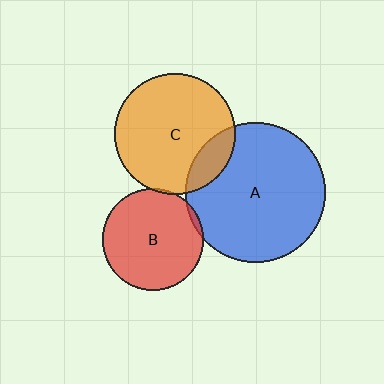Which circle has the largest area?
Circle A (blue).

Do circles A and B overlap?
Yes.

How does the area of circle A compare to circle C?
Approximately 1.3 times.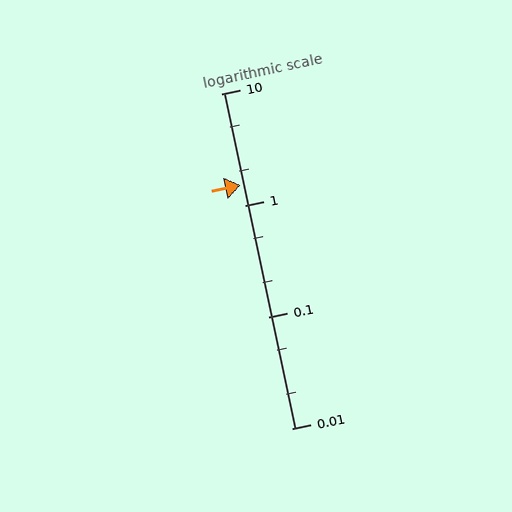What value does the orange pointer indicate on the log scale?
The pointer indicates approximately 1.5.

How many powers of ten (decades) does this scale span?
The scale spans 3 decades, from 0.01 to 10.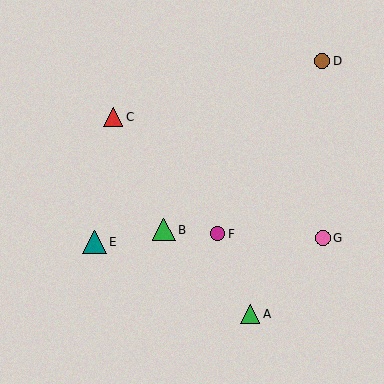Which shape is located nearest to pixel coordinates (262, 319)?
The green triangle (labeled A) at (250, 314) is nearest to that location.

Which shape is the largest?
The teal triangle (labeled E) is the largest.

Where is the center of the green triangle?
The center of the green triangle is at (164, 230).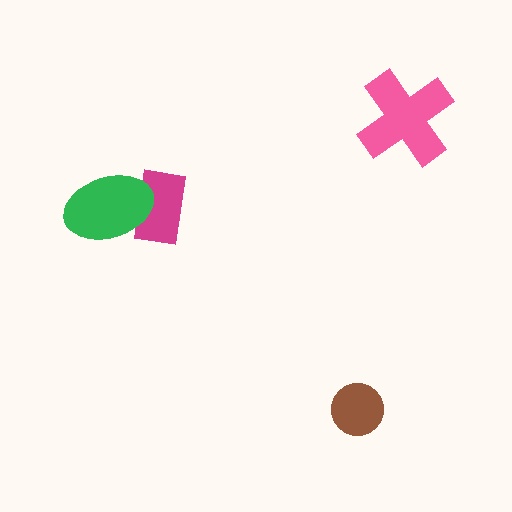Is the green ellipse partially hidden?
No, no other shape covers it.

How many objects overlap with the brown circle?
0 objects overlap with the brown circle.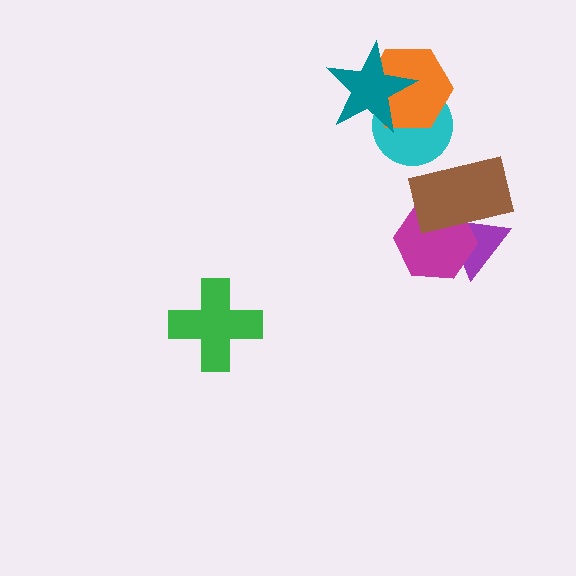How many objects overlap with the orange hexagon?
2 objects overlap with the orange hexagon.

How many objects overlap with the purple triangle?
2 objects overlap with the purple triangle.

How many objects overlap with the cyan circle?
2 objects overlap with the cyan circle.